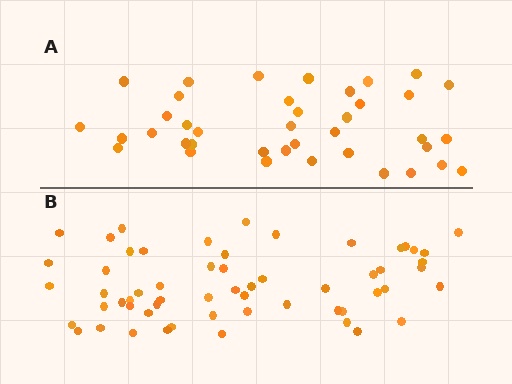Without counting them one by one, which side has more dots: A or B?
Region B (the bottom region) has more dots.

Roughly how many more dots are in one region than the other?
Region B has approximately 20 more dots than region A.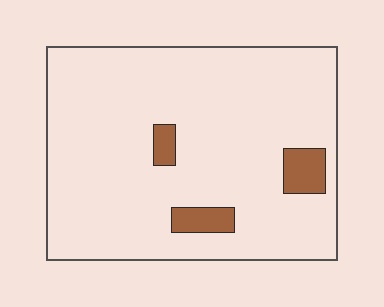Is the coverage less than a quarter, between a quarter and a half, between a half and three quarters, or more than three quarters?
Less than a quarter.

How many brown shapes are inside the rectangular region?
3.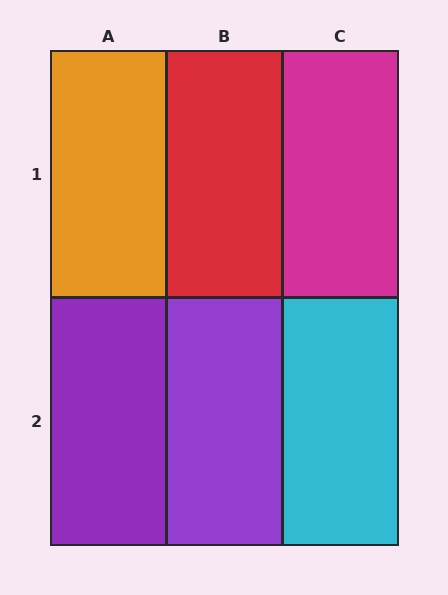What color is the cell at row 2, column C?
Cyan.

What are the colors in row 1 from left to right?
Orange, red, magenta.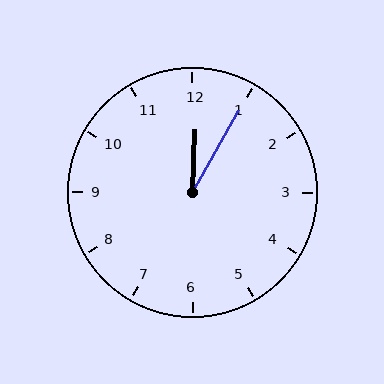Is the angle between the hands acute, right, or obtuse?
It is acute.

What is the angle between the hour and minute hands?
Approximately 28 degrees.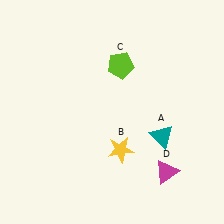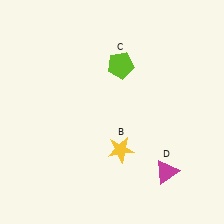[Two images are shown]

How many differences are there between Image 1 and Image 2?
There is 1 difference between the two images.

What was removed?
The teal triangle (A) was removed in Image 2.